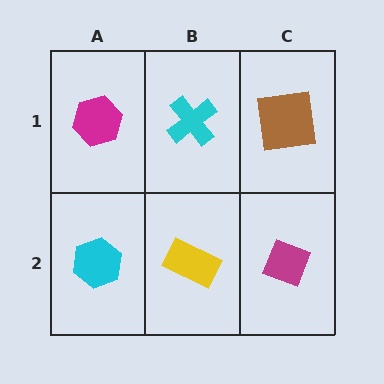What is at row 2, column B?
A yellow rectangle.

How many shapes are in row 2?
3 shapes.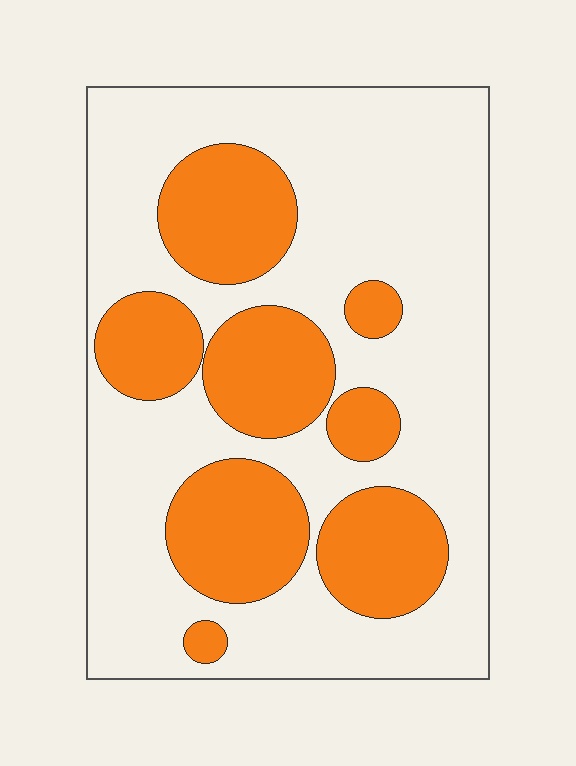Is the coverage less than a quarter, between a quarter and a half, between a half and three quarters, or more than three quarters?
Between a quarter and a half.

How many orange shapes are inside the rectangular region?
8.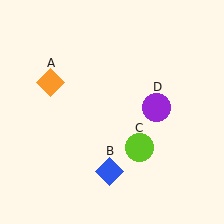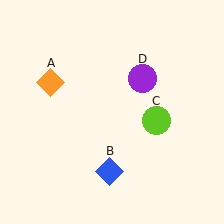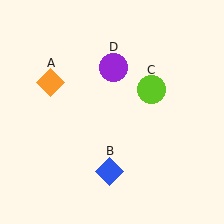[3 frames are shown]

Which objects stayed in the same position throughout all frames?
Orange diamond (object A) and blue diamond (object B) remained stationary.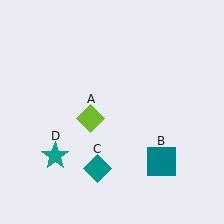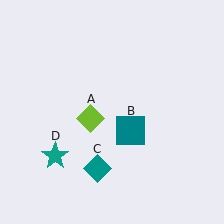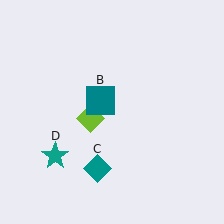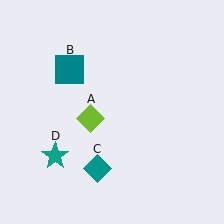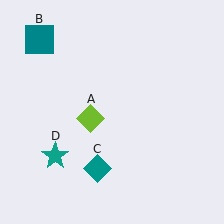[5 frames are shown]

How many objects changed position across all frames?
1 object changed position: teal square (object B).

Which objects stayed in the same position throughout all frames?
Lime diamond (object A) and teal diamond (object C) and teal star (object D) remained stationary.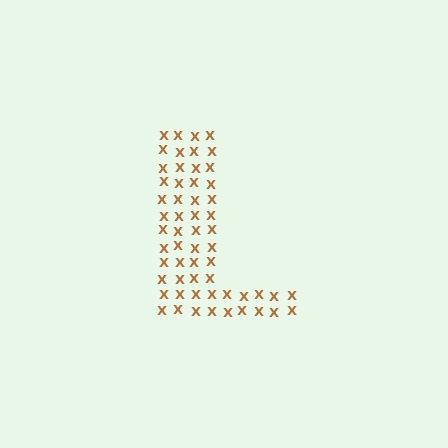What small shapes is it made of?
It is made of small letter X's.